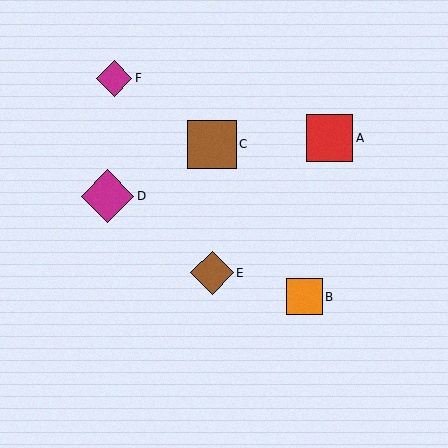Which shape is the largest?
The magenta diamond (labeled D) is the largest.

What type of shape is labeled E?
Shape E is a brown diamond.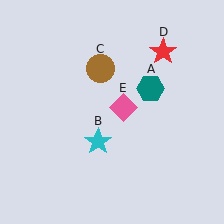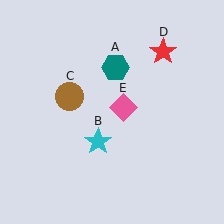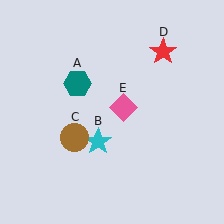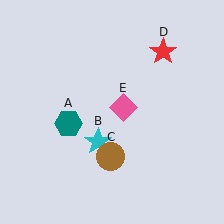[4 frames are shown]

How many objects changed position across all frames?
2 objects changed position: teal hexagon (object A), brown circle (object C).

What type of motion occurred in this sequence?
The teal hexagon (object A), brown circle (object C) rotated counterclockwise around the center of the scene.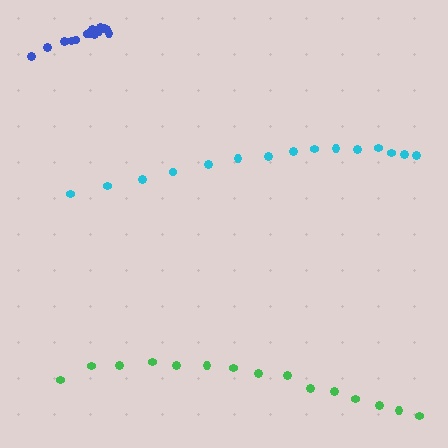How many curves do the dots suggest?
There are 3 distinct paths.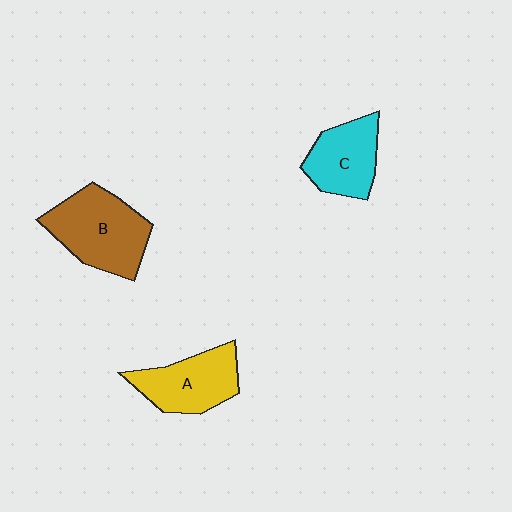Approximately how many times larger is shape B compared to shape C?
Approximately 1.4 times.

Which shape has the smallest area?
Shape C (cyan).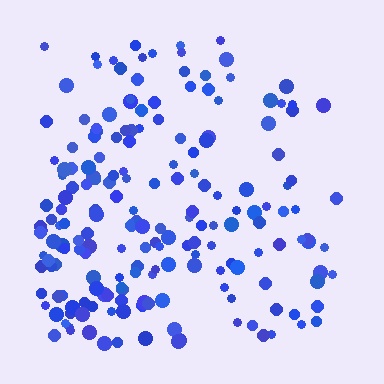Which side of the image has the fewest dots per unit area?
The right.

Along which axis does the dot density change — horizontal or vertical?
Horizontal.